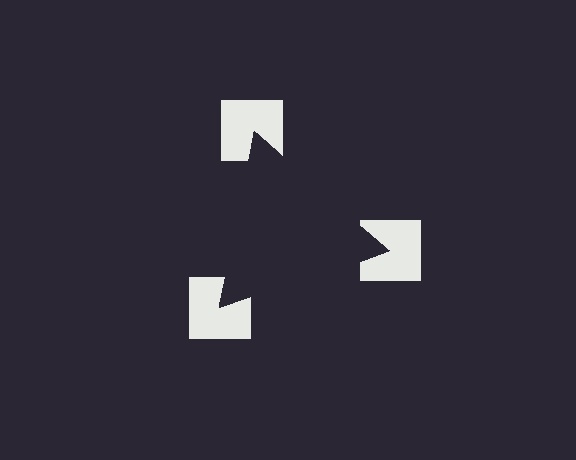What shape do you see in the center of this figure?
An illusory triangle — its edges are inferred from the aligned wedge cuts in the notched squares, not physically drawn.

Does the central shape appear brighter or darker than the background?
It typically appears slightly darker than the background, even though no actual brightness change is drawn.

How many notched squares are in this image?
There are 3 — one at each vertex of the illusory triangle.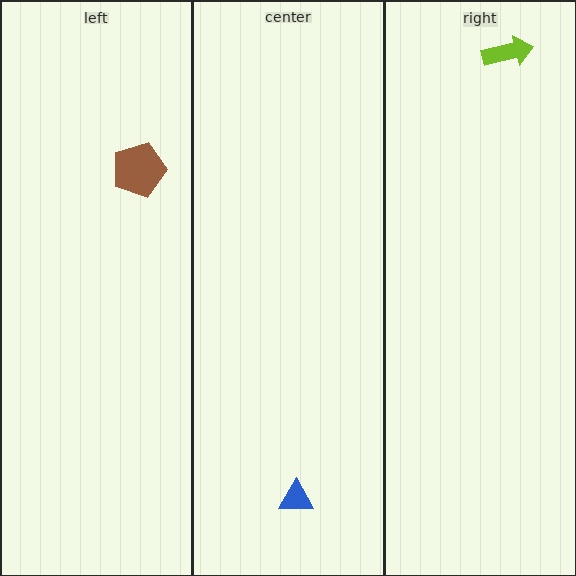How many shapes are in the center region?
1.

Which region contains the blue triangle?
The center region.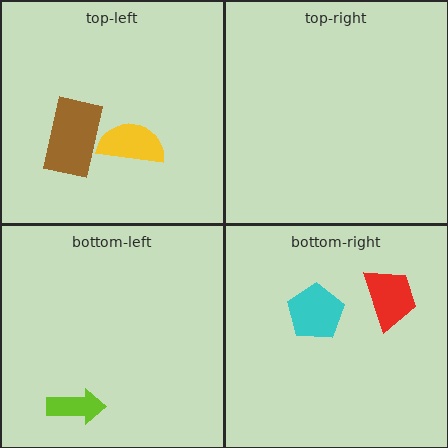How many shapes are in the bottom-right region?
2.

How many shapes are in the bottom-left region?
1.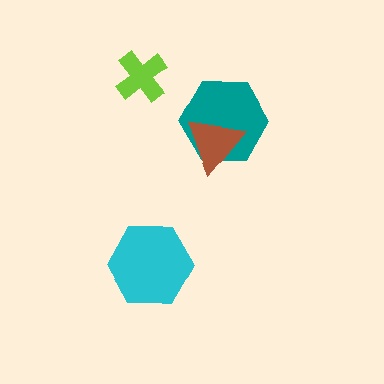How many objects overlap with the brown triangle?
1 object overlaps with the brown triangle.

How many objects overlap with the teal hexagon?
1 object overlaps with the teal hexagon.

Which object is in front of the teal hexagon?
The brown triangle is in front of the teal hexagon.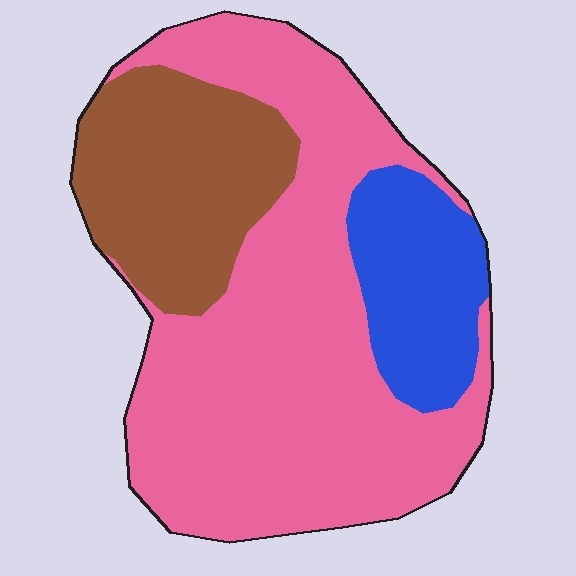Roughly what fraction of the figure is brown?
Brown takes up between a sixth and a third of the figure.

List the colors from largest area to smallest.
From largest to smallest: pink, brown, blue.